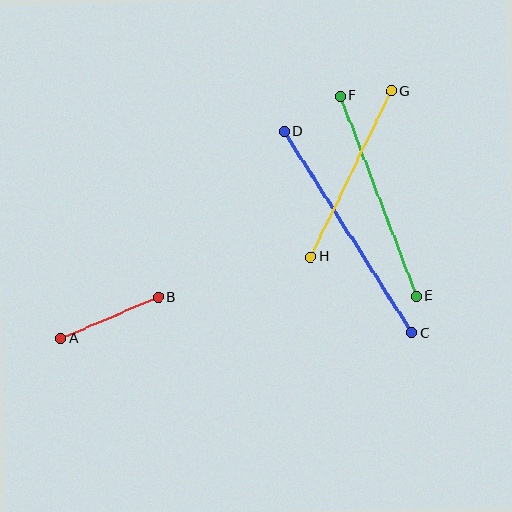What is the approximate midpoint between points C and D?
The midpoint is at approximately (348, 232) pixels.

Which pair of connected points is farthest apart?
Points C and D are farthest apart.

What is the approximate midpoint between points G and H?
The midpoint is at approximately (351, 174) pixels.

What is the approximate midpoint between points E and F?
The midpoint is at approximately (378, 196) pixels.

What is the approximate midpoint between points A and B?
The midpoint is at approximately (109, 318) pixels.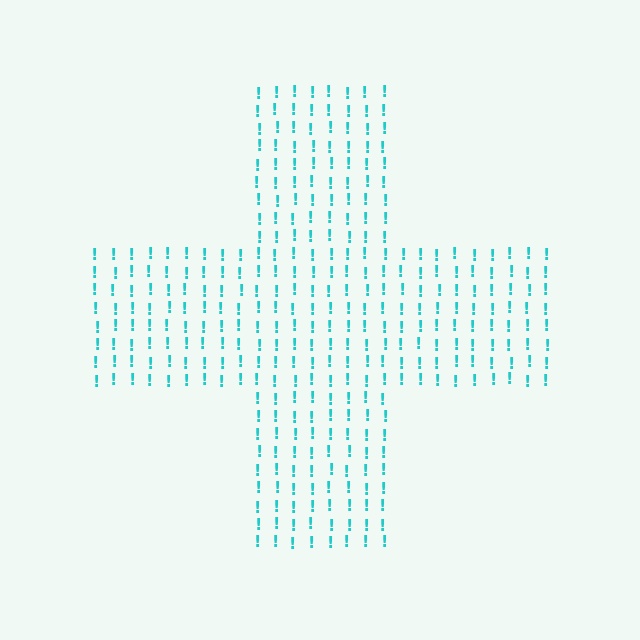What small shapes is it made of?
It is made of small exclamation marks.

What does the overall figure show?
The overall figure shows a cross.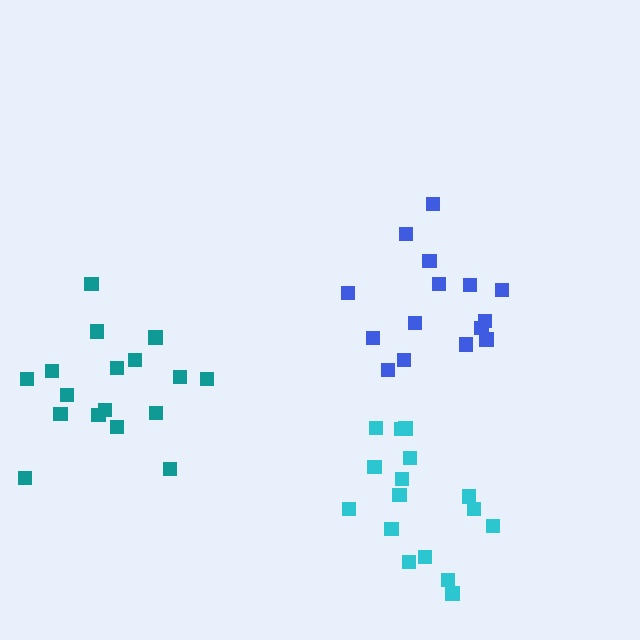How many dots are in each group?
Group 1: 17 dots, Group 2: 15 dots, Group 3: 16 dots (48 total).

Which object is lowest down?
The cyan cluster is bottommost.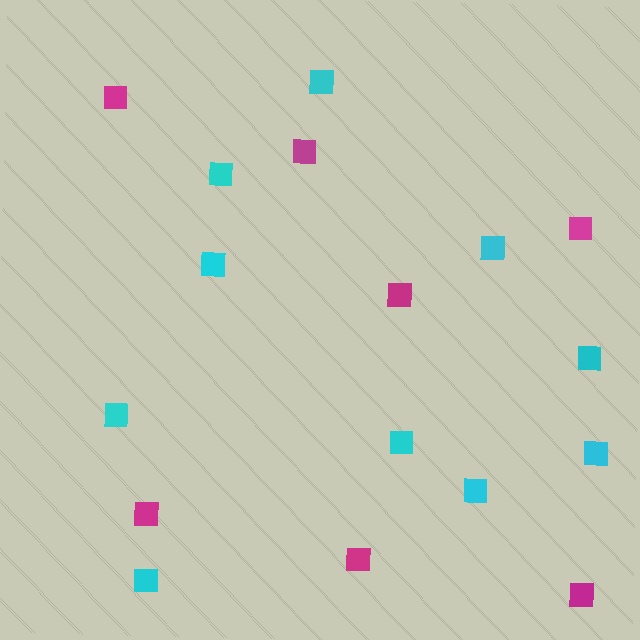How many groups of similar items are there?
There are 2 groups: one group of cyan squares (10) and one group of magenta squares (7).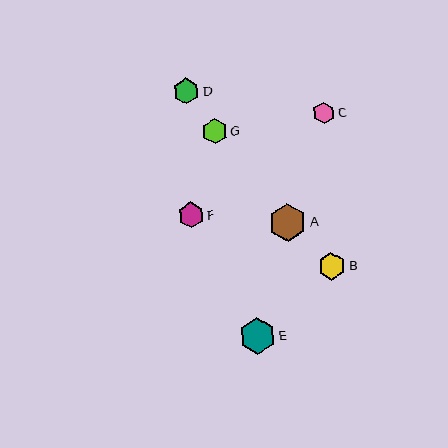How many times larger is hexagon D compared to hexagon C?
Hexagon D is approximately 1.2 times the size of hexagon C.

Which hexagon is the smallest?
Hexagon C is the smallest with a size of approximately 22 pixels.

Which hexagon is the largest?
Hexagon A is the largest with a size of approximately 38 pixels.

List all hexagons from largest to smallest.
From largest to smallest: A, E, B, D, G, F, C.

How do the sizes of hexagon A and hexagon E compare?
Hexagon A and hexagon E are approximately the same size.